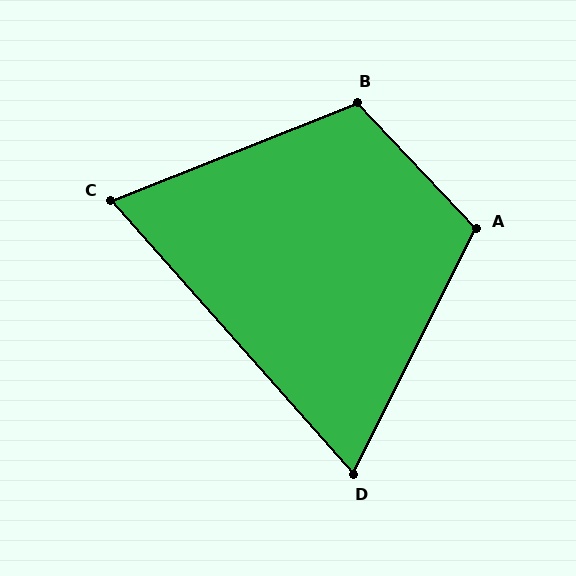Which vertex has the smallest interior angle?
D, at approximately 68 degrees.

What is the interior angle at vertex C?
Approximately 70 degrees (acute).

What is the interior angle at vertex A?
Approximately 110 degrees (obtuse).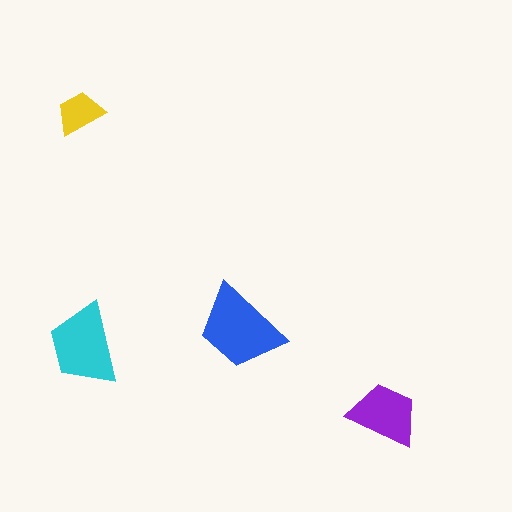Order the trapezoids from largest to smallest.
the blue one, the cyan one, the purple one, the yellow one.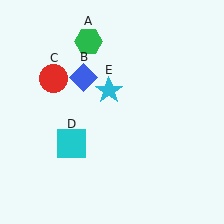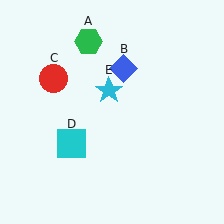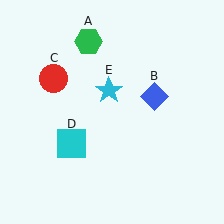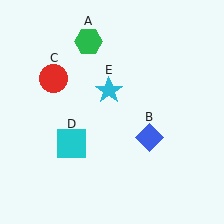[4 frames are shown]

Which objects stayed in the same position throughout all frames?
Green hexagon (object A) and red circle (object C) and cyan square (object D) and cyan star (object E) remained stationary.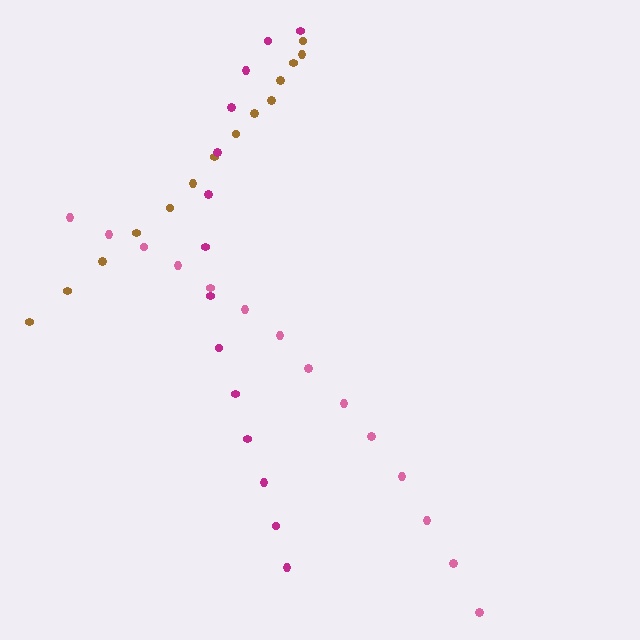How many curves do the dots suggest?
There are 3 distinct paths.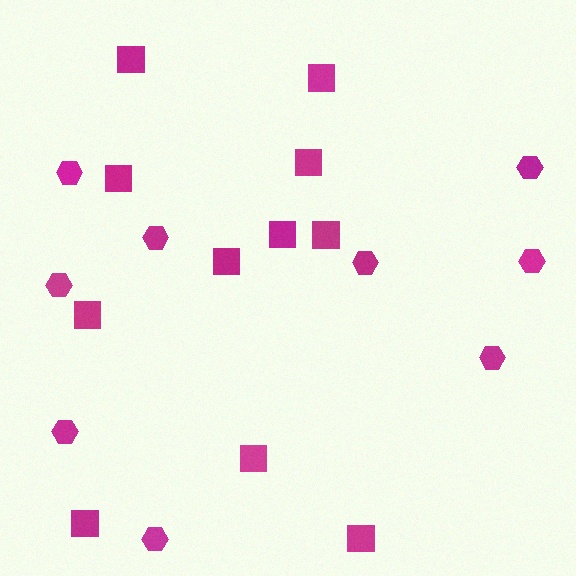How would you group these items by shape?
There are 2 groups: one group of hexagons (9) and one group of squares (11).